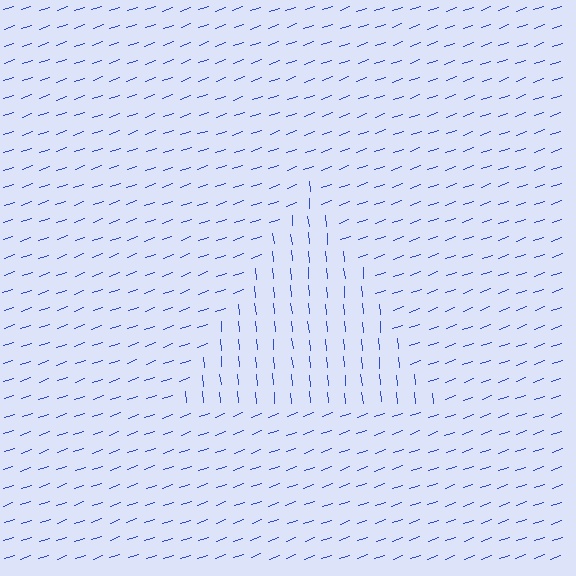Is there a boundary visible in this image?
Yes, there is a texture boundary formed by a change in line orientation.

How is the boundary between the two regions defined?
The boundary is defined purely by a change in line orientation (approximately 76 degrees difference). All lines are the same color and thickness.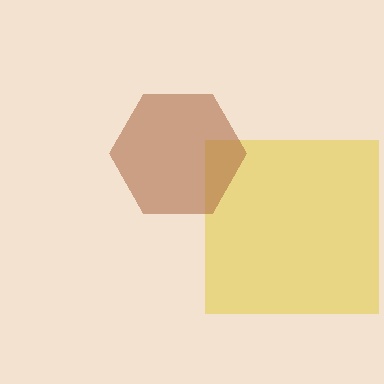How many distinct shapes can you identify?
There are 2 distinct shapes: a yellow square, a brown hexagon.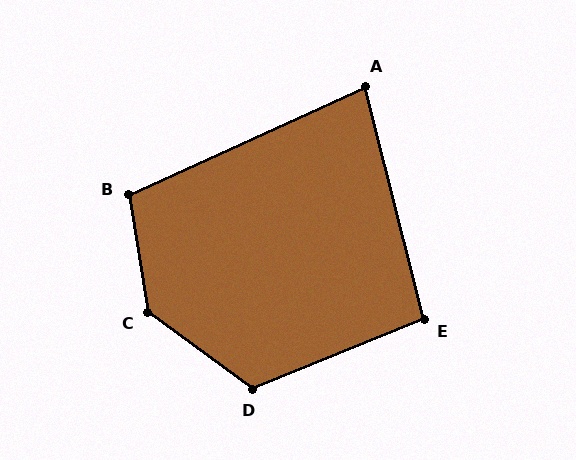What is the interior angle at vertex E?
Approximately 98 degrees (obtuse).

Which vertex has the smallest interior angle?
A, at approximately 80 degrees.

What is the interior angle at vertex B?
Approximately 106 degrees (obtuse).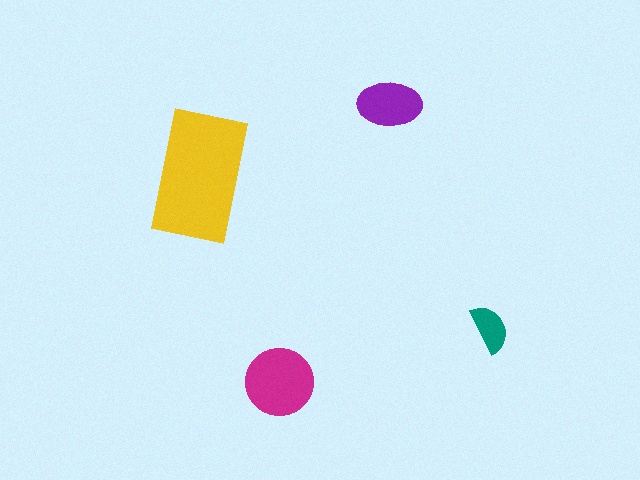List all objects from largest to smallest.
The yellow rectangle, the magenta circle, the purple ellipse, the teal semicircle.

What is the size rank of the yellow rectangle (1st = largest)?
1st.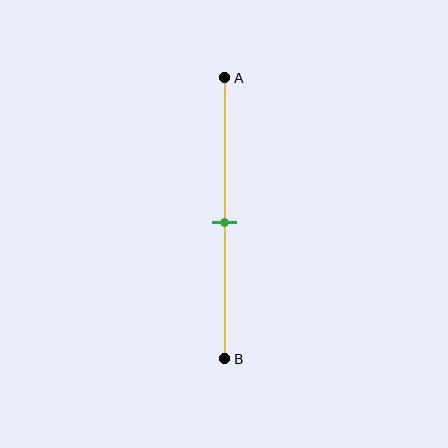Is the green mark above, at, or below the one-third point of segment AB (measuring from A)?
The green mark is below the one-third point of segment AB.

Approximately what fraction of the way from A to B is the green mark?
The green mark is approximately 50% of the way from A to B.